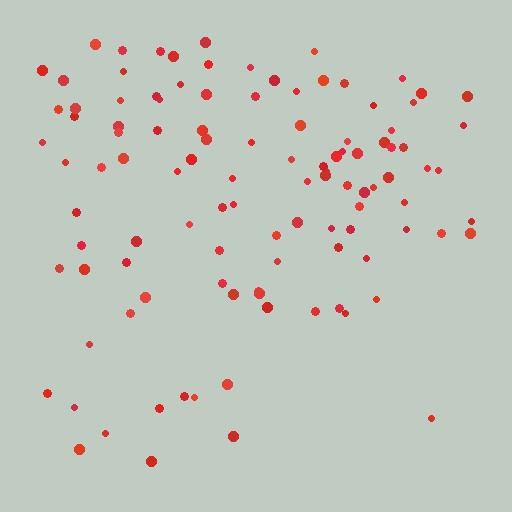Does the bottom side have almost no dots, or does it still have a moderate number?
Still a moderate number, just noticeably fewer than the top.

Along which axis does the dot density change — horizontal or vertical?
Vertical.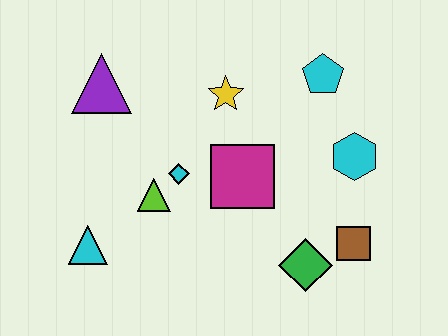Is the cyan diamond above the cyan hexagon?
No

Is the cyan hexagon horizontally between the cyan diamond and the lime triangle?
No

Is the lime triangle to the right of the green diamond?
No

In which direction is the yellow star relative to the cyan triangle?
The yellow star is above the cyan triangle.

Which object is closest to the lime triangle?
The cyan diamond is closest to the lime triangle.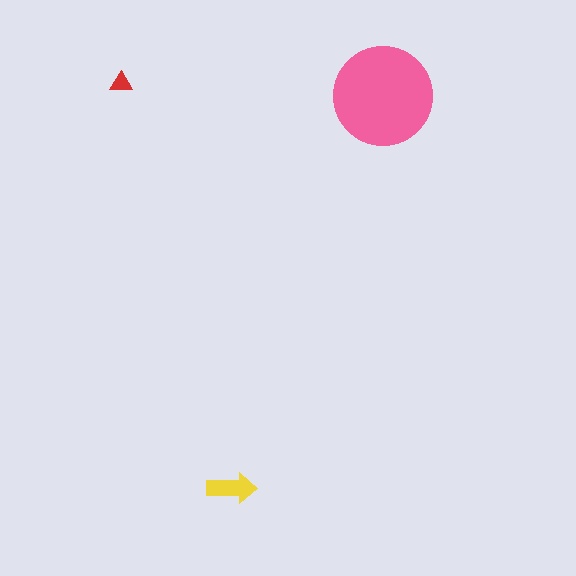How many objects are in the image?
There are 3 objects in the image.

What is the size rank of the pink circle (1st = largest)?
1st.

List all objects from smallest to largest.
The red triangle, the yellow arrow, the pink circle.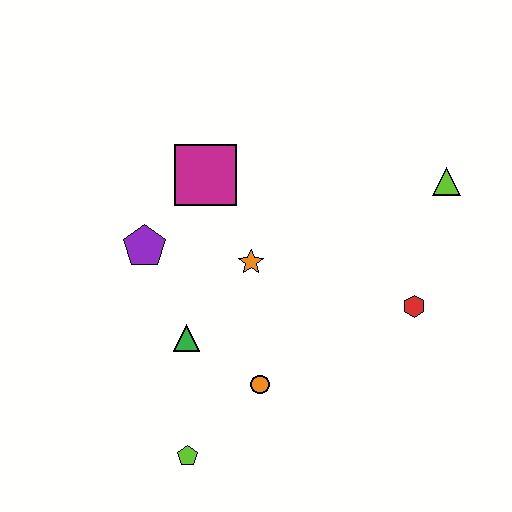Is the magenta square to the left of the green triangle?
No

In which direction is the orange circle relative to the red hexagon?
The orange circle is to the left of the red hexagon.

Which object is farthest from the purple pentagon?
The lime triangle is farthest from the purple pentagon.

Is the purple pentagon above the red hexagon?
Yes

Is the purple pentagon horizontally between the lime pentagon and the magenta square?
No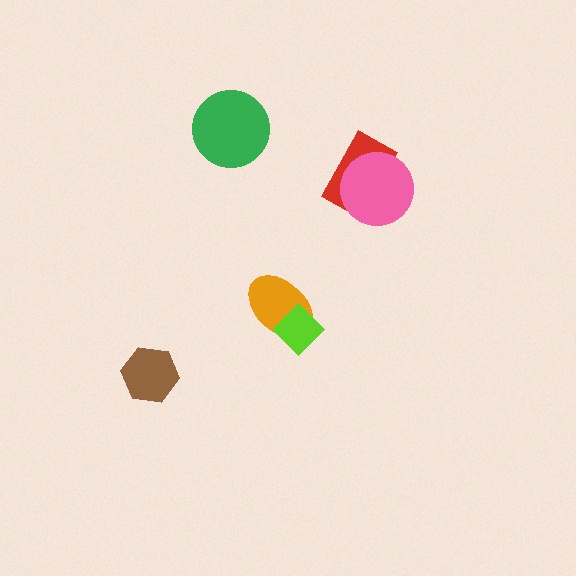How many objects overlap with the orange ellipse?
1 object overlaps with the orange ellipse.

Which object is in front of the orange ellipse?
The lime diamond is in front of the orange ellipse.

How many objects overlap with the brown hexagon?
0 objects overlap with the brown hexagon.